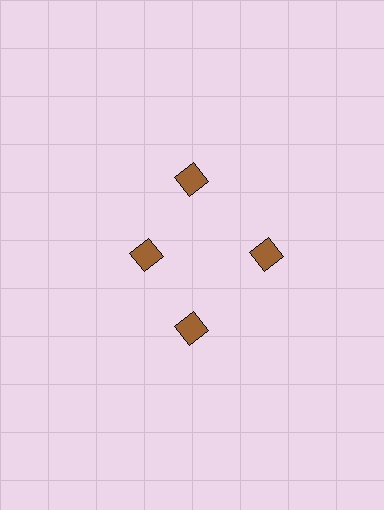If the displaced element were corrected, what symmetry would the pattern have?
It would have 4-fold rotational symmetry — the pattern would map onto itself every 90 degrees.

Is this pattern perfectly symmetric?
No. The 4 brown diamonds are arranged in a ring, but one element near the 9 o'clock position is pulled inward toward the center, breaking the 4-fold rotational symmetry.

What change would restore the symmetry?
The symmetry would be restored by moving it outward, back onto the ring so that all 4 diamonds sit at equal angles and equal distance from the center.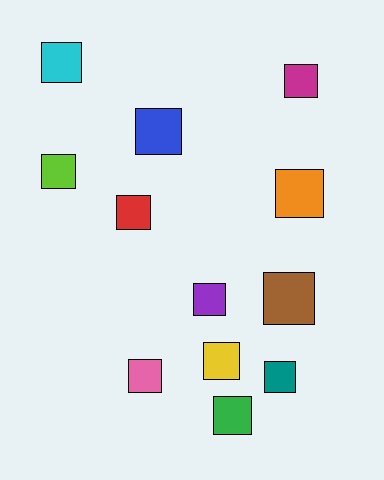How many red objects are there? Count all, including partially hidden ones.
There is 1 red object.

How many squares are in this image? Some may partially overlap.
There are 12 squares.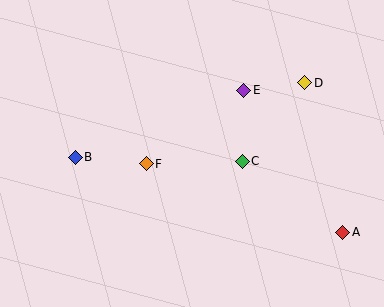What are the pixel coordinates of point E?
Point E is at (244, 90).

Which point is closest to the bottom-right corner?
Point A is closest to the bottom-right corner.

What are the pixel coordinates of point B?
Point B is at (75, 157).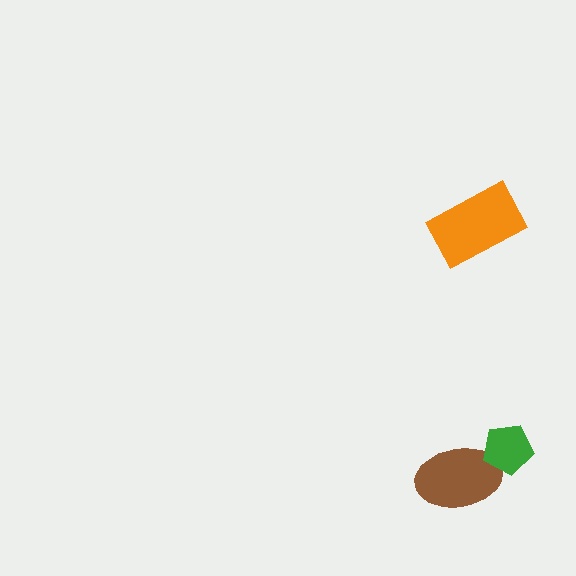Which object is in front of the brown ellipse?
The green pentagon is in front of the brown ellipse.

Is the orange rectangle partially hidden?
No, no other shape covers it.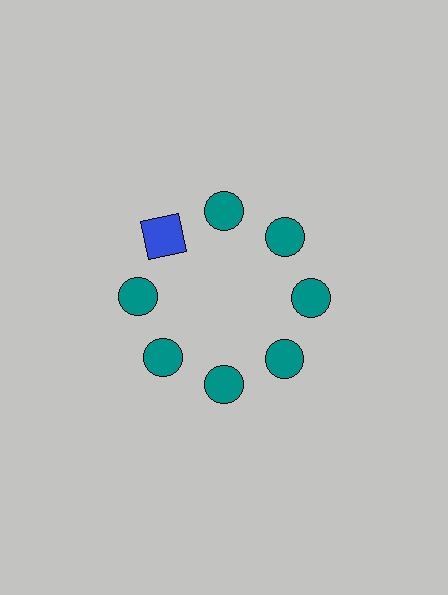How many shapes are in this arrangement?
There are 8 shapes arranged in a ring pattern.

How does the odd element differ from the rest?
It differs in both color (blue instead of teal) and shape (square instead of circle).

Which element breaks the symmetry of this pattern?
The blue square at roughly the 10 o'clock position breaks the symmetry. All other shapes are teal circles.